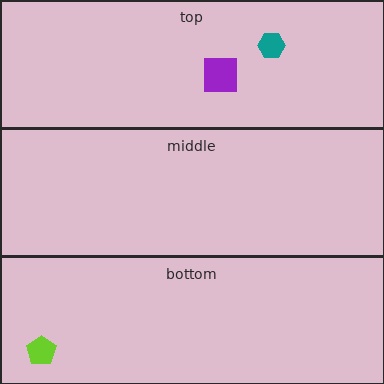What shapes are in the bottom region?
The lime pentagon.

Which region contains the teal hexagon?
The top region.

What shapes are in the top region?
The teal hexagon, the purple square.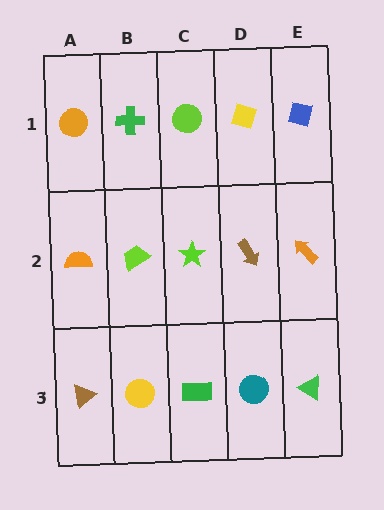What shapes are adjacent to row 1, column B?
A lime trapezoid (row 2, column B), an orange circle (row 1, column A), a lime circle (row 1, column C).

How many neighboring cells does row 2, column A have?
3.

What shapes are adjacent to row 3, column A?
An orange semicircle (row 2, column A), a yellow circle (row 3, column B).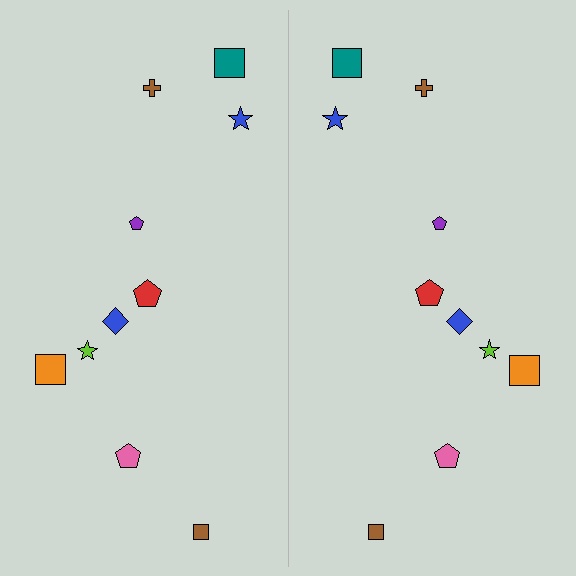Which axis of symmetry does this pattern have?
The pattern has a vertical axis of symmetry running through the center of the image.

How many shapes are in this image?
There are 20 shapes in this image.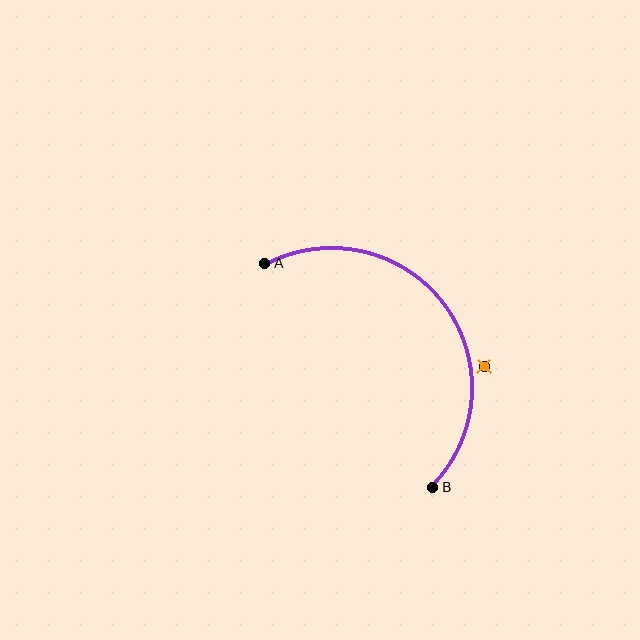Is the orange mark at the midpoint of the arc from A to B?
No — the orange mark does not lie on the arc at all. It sits slightly outside the curve.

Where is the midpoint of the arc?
The arc midpoint is the point on the curve farthest from the straight line joining A and B. It sits above and to the right of that line.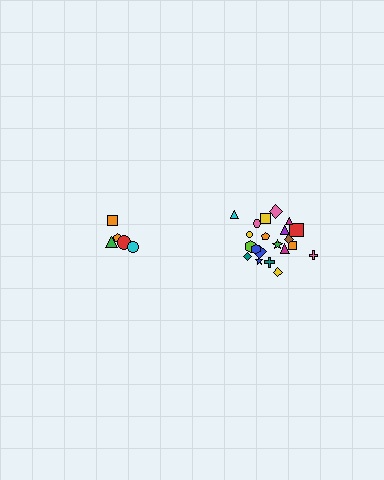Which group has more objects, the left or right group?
The right group.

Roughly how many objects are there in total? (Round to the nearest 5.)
Roughly 25 objects in total.